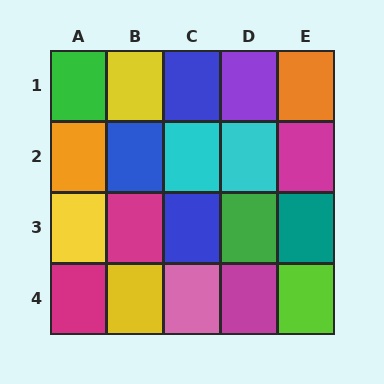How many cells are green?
2 cells are green.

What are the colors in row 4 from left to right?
Magenta, yellow, pink, magenta, lime.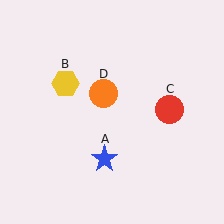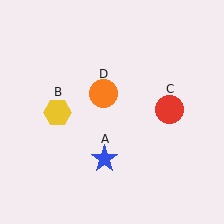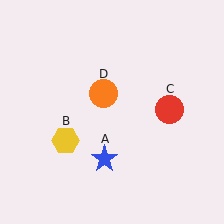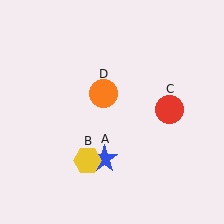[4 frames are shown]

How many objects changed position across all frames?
1 object changed position: yellow hexagon (object B).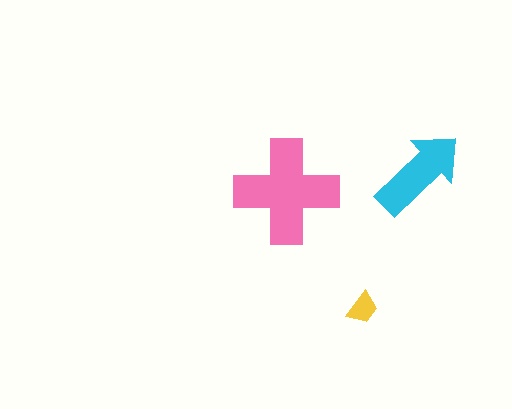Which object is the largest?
The pink cross.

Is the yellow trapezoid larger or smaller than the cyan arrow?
Smaller.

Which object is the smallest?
The yellow trapezoid.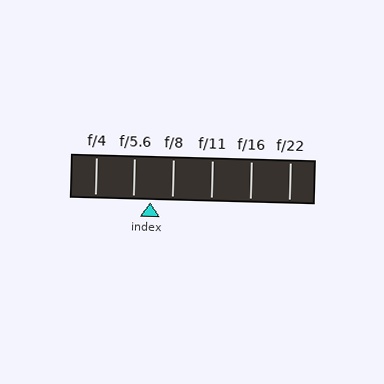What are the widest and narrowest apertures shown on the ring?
The widest aperture shown is f/4 and the narrowest is f/22.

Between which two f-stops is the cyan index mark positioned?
The index mark is between f/5.6 and f/8.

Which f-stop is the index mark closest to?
The index mark is closest to f/5.6.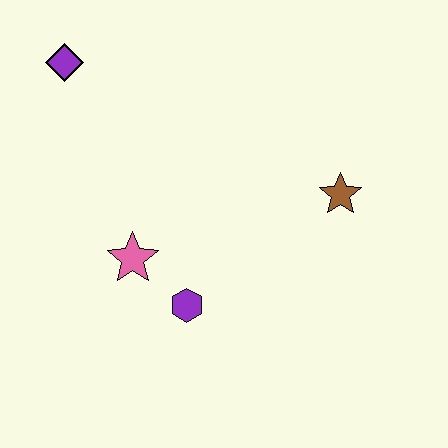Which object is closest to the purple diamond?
The pink star is closest to the purple diamond.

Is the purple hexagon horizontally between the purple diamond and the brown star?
Yes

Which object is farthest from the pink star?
The brown star is farthest from the pink star.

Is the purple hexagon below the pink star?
Yes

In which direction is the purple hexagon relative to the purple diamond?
The purple hexagon is below the purple diamond.